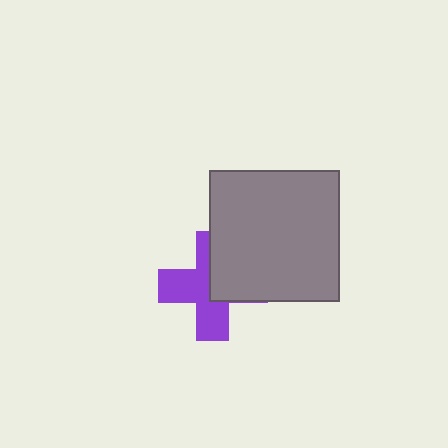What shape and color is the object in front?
The object in front is a gray square.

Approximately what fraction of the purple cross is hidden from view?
Roughly 41% of the purple cross is hidden behind the gray square.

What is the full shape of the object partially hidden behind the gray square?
The partially hidden object is a purple cross.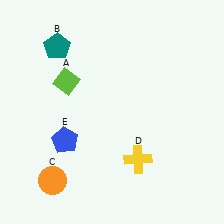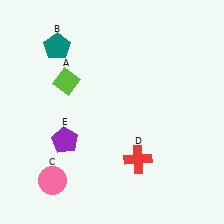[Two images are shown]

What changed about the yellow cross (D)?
In Image 1, D is yellow. In Image 2, it changed to red.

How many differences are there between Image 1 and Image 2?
There are 3 differences between the two images.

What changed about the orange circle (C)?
In Image 1, C is orange. In Image 2, it changed to pink.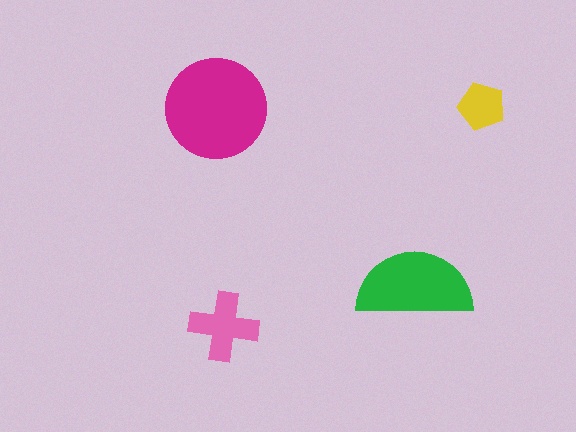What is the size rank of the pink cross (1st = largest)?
3rd.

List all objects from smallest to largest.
The yellow pentagon, the pink cross, the green semicircle, the magenta circle.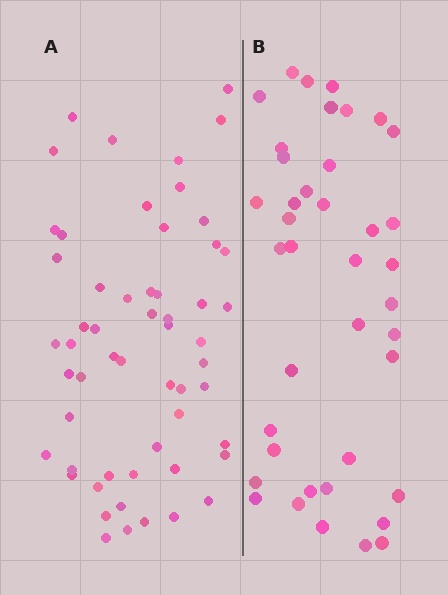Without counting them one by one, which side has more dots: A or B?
Region A (the left region) has more dots.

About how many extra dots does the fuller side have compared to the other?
Region A has approximately 15 more dots than region B.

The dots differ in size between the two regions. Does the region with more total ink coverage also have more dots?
No. Region B has more total ink coverage because its dots are larger, but region A actually contains more individual dots. Total area can be misleading — the number of items is what matters here.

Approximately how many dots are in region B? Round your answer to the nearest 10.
About 40 dots.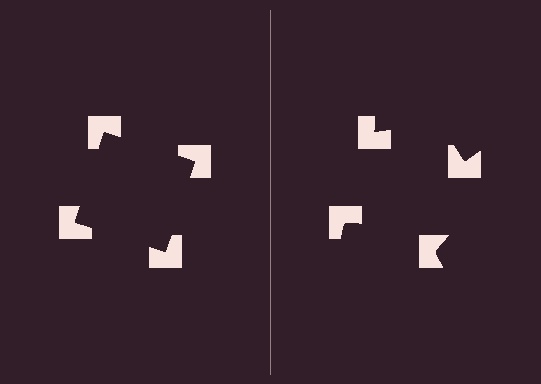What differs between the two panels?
The notched squares are positioned identically on both sides; only the wedge orientations differ. On the left they align to a square; on the right they are misaligned.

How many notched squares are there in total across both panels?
8 — 4 on each side.